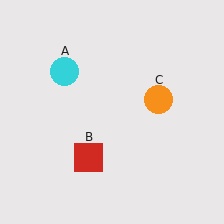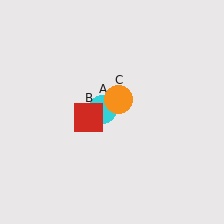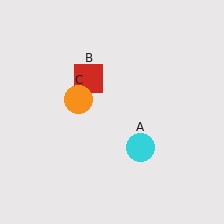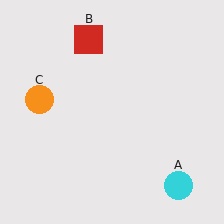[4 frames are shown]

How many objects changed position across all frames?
3 objects changed position: cyan circle (object A), red square (object B), orange circle (object C).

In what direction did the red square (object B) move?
The red square (object B) moved up.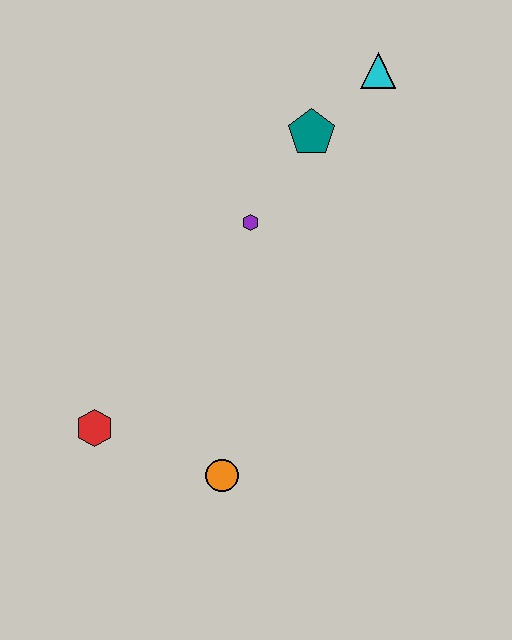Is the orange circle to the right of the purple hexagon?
No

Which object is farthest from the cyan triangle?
The red hexagon is farthest from the cyan triangle.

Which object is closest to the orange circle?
The red hexagon is closest to the orange circle.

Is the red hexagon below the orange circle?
No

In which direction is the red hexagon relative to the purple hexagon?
The red hexagon is below the purple hexagon.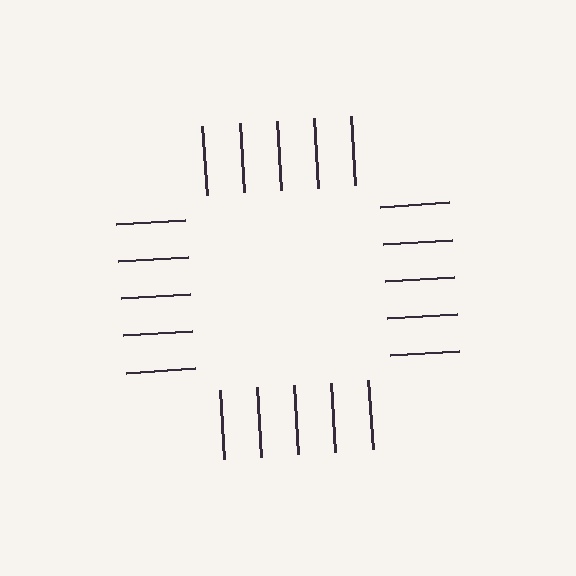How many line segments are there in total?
20 — 5 along each of the 4 edges.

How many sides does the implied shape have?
4 sides — the line-ends trace a square.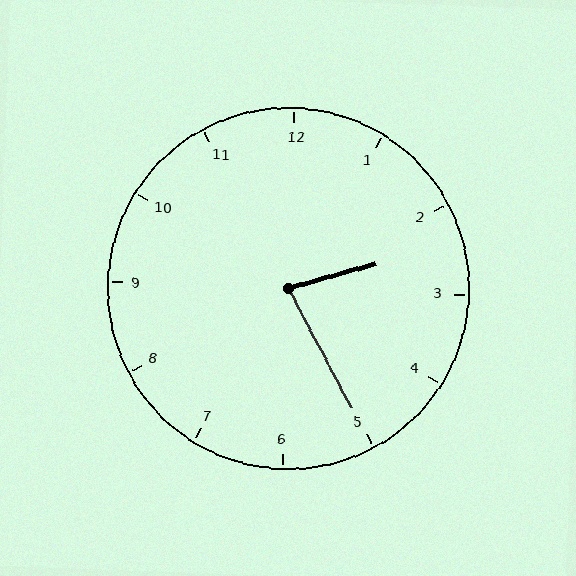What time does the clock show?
2:25.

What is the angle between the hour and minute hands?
Approximately 78 degrees.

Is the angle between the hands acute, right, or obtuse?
It is acute.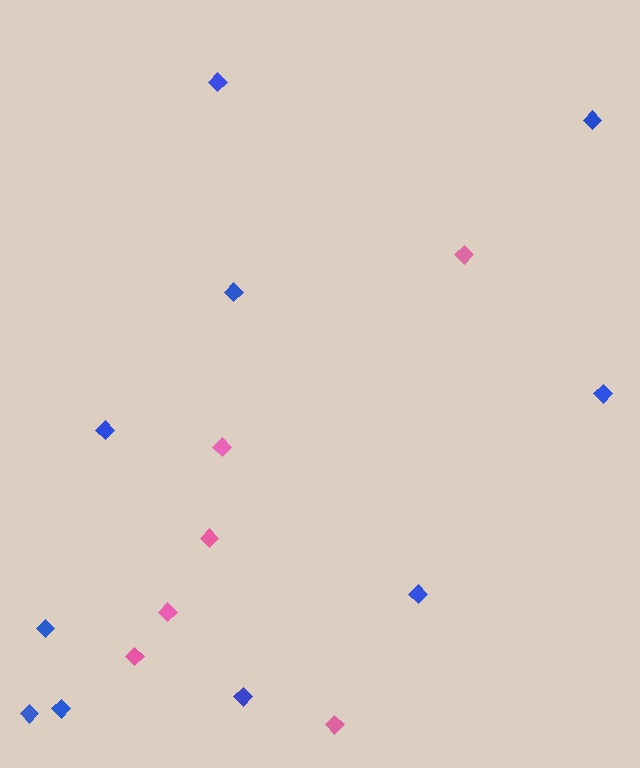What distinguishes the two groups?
There are 2 groups: one group of pink diamonds (6) and one group of blue diamonds (10).